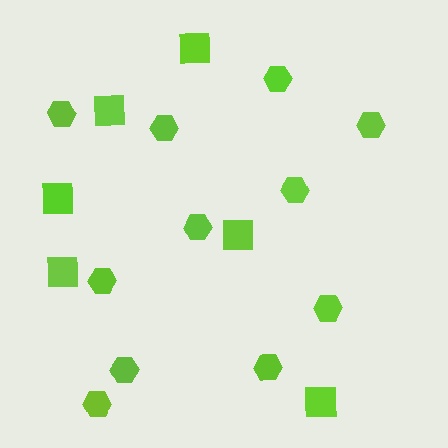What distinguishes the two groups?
There are 2 groups: one group of hexagons (11) and one group of squares (6).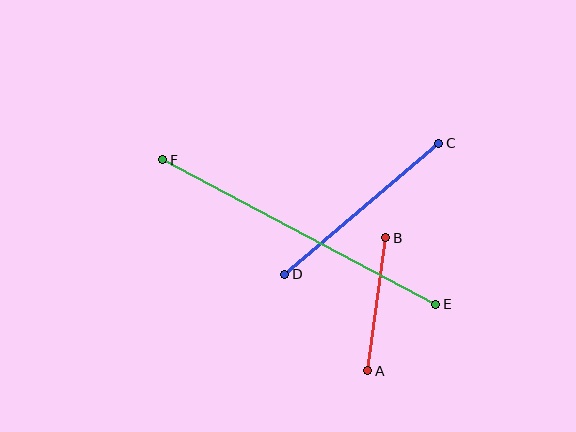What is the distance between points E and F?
The distance is approximately 309 pixels.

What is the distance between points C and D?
The distance is approximately 202 pixels.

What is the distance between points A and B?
The distance is approximately 134 pixels.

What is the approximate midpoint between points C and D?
The midpoint is at approximately (362, 209) pixels.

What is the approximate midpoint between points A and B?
The midpoint is at approximately (377, 304) pixels.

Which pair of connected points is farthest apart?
Points E and F are farthest apart.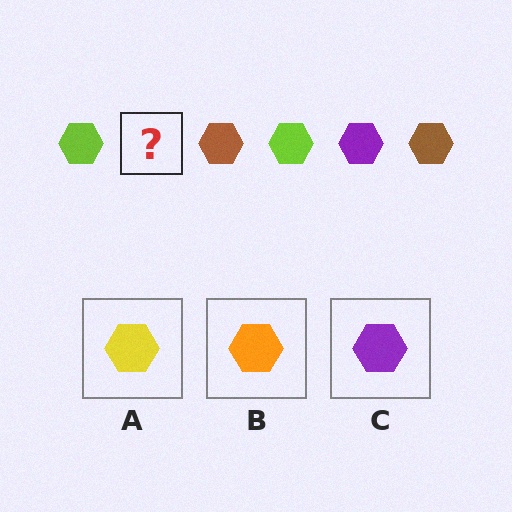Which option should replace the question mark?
Option C.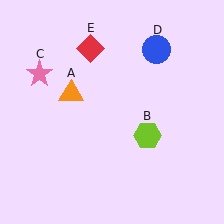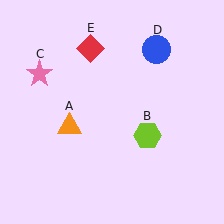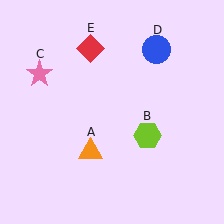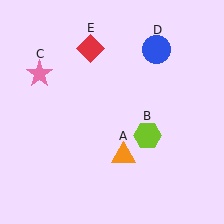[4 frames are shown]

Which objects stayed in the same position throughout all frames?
Lime hexagon (object B) and pink star (object C) and blue circle (object D) and red diamond (object E) remained stationary.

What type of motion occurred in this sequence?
The orange triangle (object A) rotated counterclockwise around the center of the scene.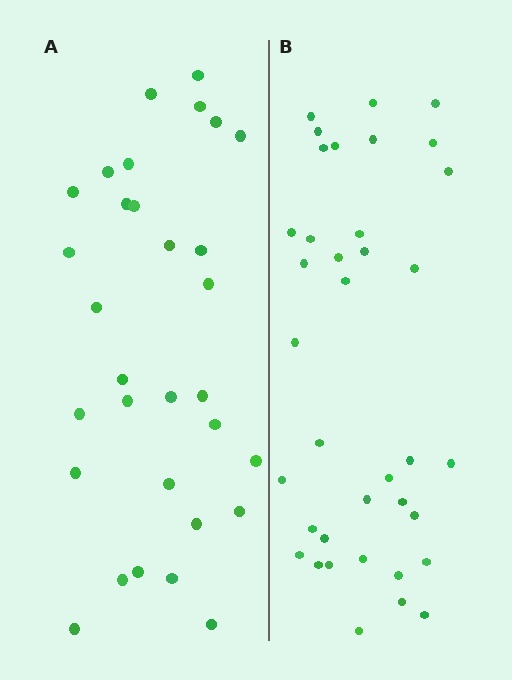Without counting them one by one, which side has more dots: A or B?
Region B (the right region) has more dots.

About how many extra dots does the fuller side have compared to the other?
Region B has about 6 more dots than region A.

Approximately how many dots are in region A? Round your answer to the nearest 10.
About 30 dots. (The exact count is 31, which rounds to 30.)